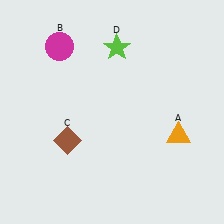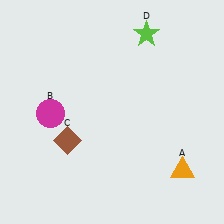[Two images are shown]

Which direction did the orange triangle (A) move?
The orange triangle (A) moved down.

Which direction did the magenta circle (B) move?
The magenta circle (B) moved down.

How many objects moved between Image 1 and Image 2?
3 objects moved between the two images.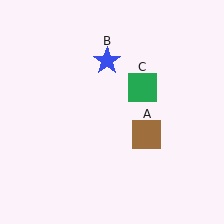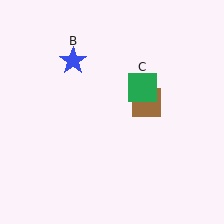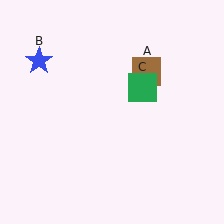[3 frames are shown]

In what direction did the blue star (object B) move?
The blue star (object B) moved left.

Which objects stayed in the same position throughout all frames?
Green square (object C) remained stationary.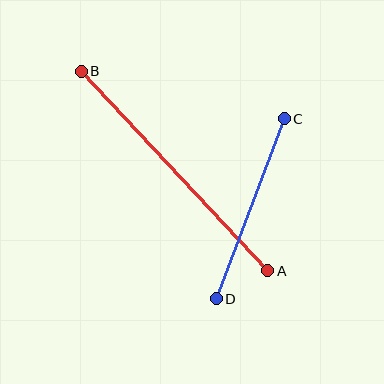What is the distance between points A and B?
The distance is approximately 273 pixels.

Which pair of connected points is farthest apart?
Points A and B are farthest apart.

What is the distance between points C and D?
The distance is approximately 193 pixels.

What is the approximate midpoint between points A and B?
The midpoint is at approximately (175, 171) pixels.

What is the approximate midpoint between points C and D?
The midpoint is at approximately (250, 209) pixels.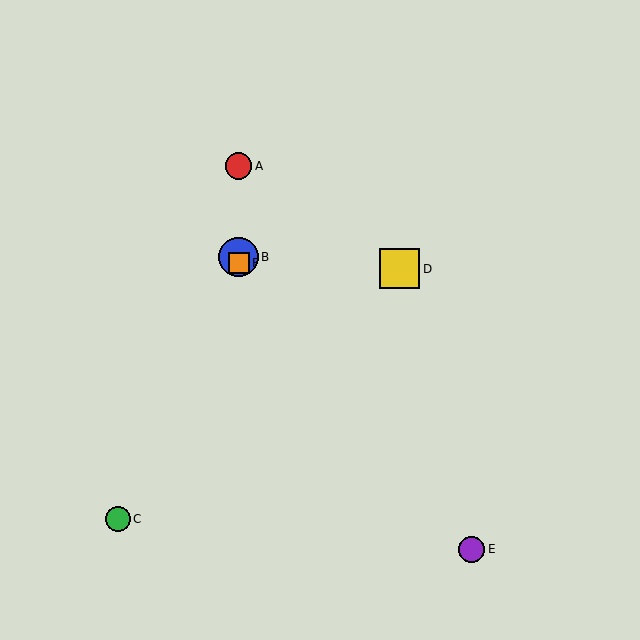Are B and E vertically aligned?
No, B is at x≈239 and E is at x≈472.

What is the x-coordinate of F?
Object F is at x≈239.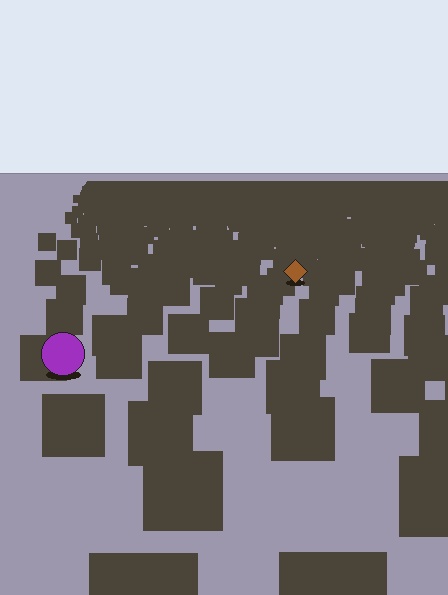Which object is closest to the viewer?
The purple circle is closest. The texture marks near it are larger and more spread out.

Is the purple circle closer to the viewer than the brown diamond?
Yes. The purple circle is closer — you can tell from the texture gradient: the ground texture is coarser near it.